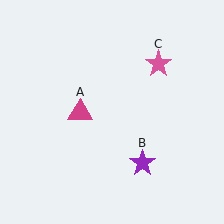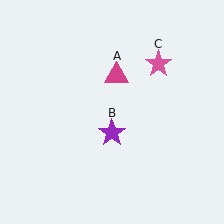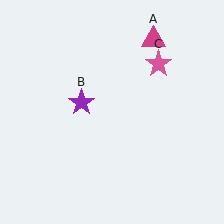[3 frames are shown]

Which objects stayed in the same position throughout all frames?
Pink star (object C) remained stationary.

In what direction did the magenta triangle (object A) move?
The magenta triangle (object A) moved up and to the right.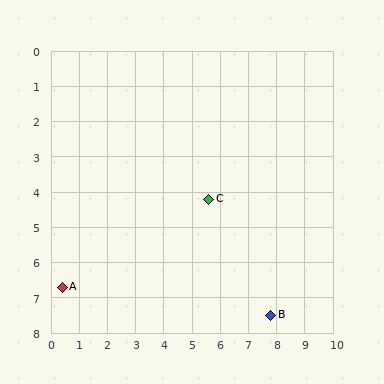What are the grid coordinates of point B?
Point B is at approximately (7.8, 7.5).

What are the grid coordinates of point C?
Point C is at approximately (5.6, 4.2).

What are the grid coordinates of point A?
Point A is at approximately (0.4, 6.7).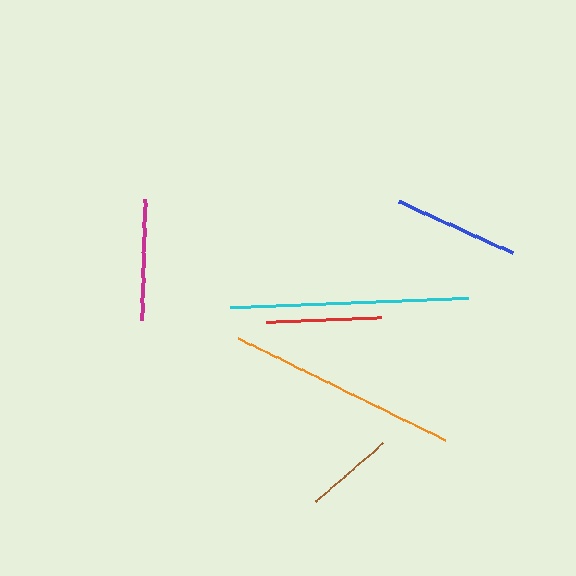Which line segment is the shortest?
The brown line is the shortest at approximately 90 pixels.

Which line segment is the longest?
The cyan line is the longest at approximately 238 pixels.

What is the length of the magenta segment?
The magenta segment is approximately 121 pixels long.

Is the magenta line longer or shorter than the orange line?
The orange line is longer than the magenta line.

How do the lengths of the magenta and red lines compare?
The magenta and red lines are approximately the same length.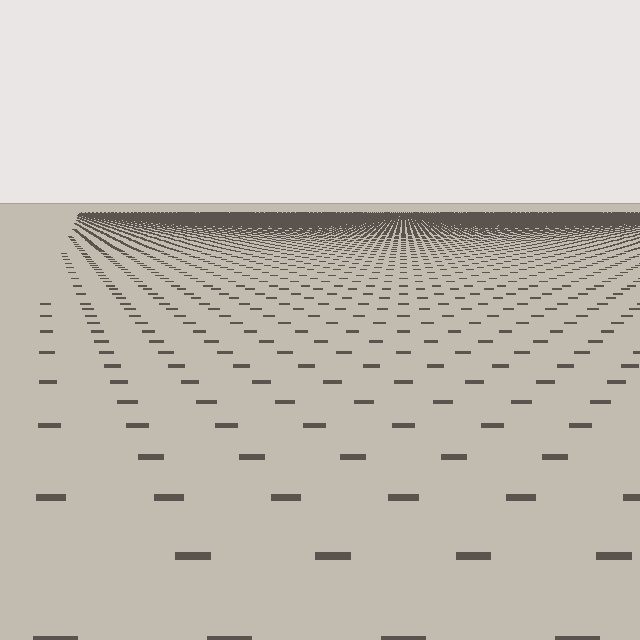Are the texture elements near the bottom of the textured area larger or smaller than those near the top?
Larger. Near the bottom, elements are closer to the viewer and appear at a bigger on-screen size.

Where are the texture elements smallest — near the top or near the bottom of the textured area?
Near the top.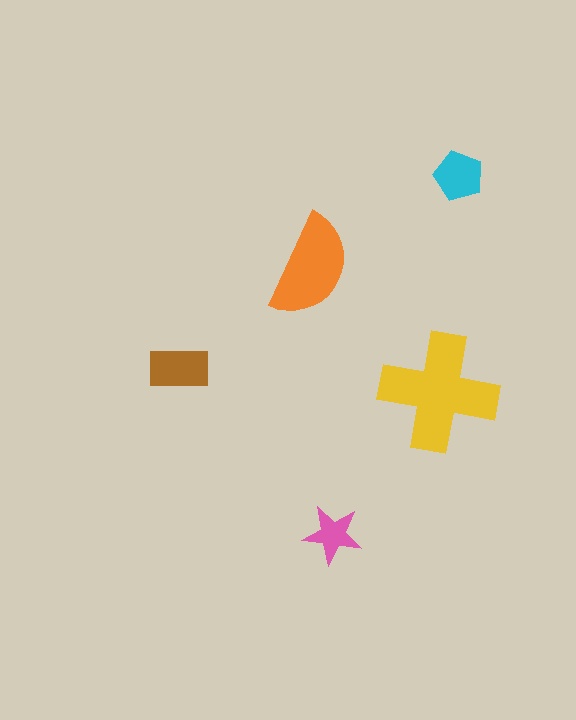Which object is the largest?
The yellow cross.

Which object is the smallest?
The pink star.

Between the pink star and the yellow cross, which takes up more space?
The yellow cross.